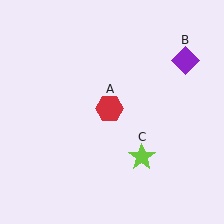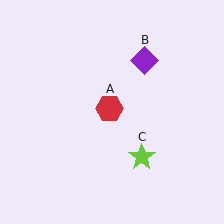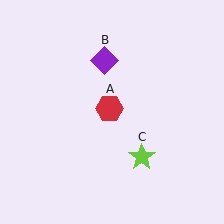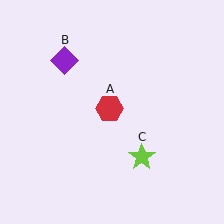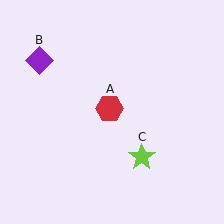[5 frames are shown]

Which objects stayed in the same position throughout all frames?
Red hexagon (object A) and lime star (object C) remained stationary.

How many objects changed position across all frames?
1 object changed position: purple diamond (object B).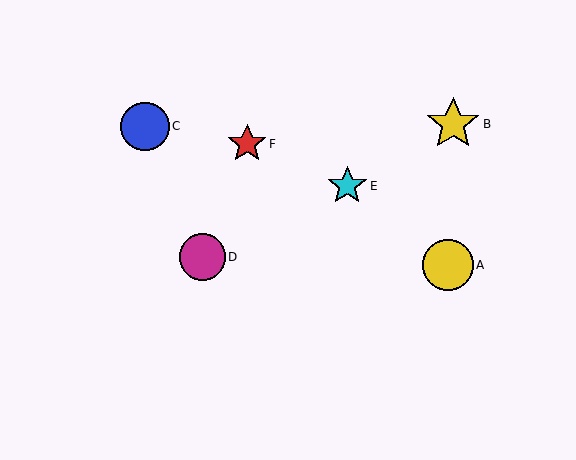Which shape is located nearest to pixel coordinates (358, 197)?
The cyan star (labeled E) at (347, 186) is nearest to that location.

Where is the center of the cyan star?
The center of the cyan star is at (347, 186).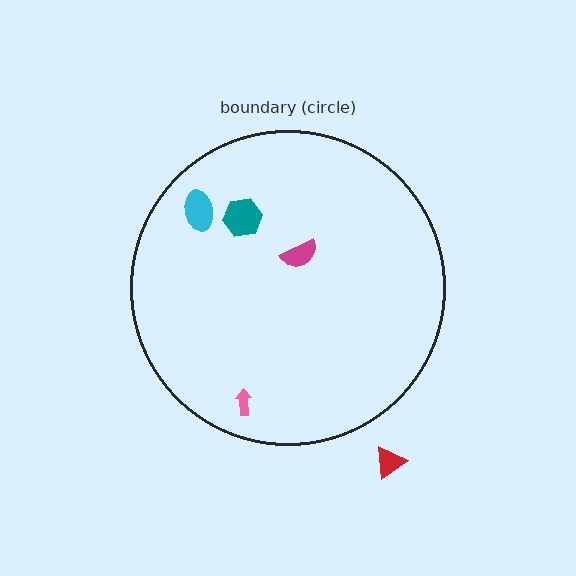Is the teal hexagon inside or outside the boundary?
Inside.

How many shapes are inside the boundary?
4 inside, 1 outside.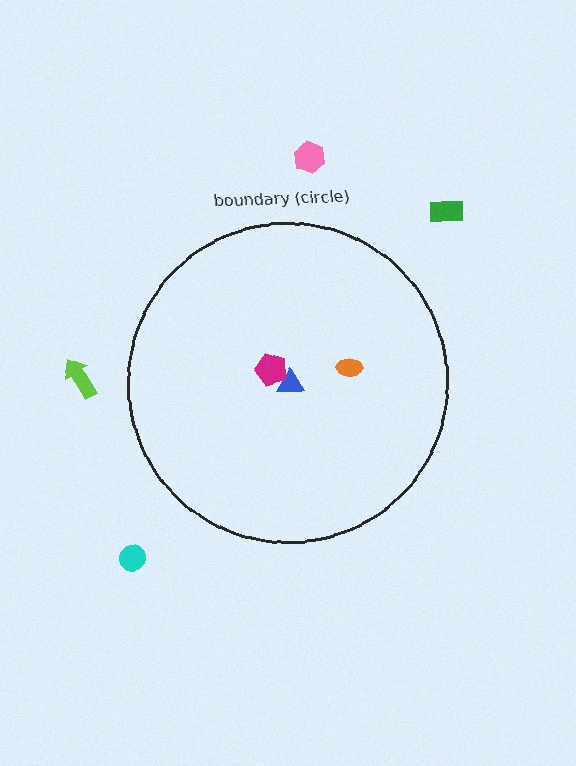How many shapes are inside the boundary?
3 inside, 4 outside.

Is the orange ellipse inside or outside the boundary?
Inside.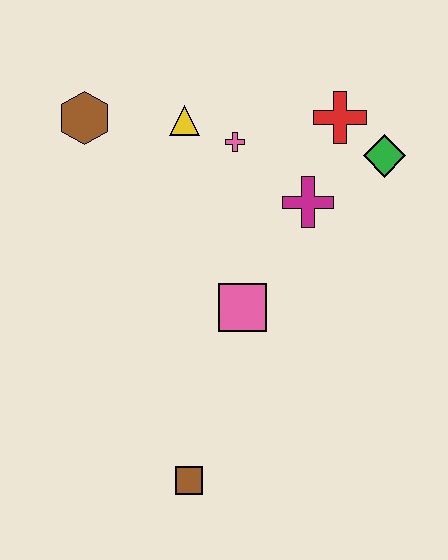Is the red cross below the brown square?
No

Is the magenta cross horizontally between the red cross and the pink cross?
Yes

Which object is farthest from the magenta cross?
The brown square is farthest from the magenta cross.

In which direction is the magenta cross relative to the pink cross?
The magenta cross is to the right of the pink cross.